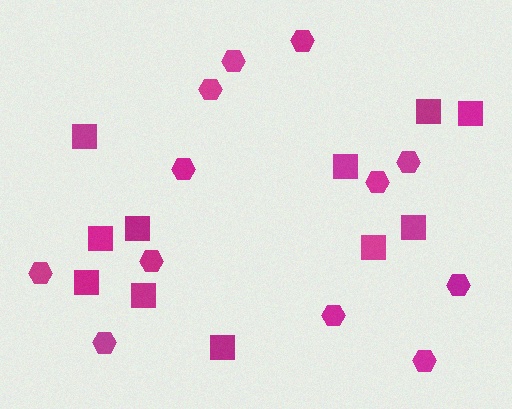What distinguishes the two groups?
There are 2 groups: one group of hexagons (12) and one group of squares (11).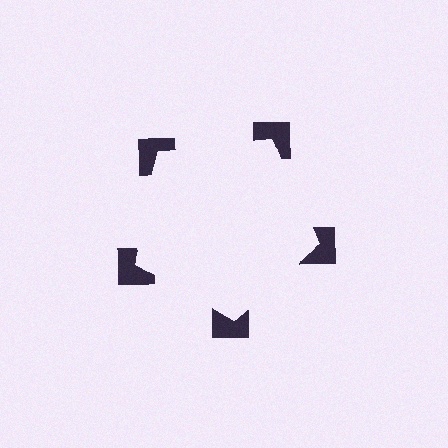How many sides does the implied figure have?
5 sides.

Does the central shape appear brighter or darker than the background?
It typically appears slightly brighter than the background, even though no actual brightness change is drawn.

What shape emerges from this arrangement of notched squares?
An illusory pentagon — its edges are inferred from the aligned wedge cuts in the notched squares, not physically drawn.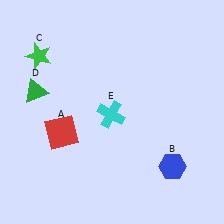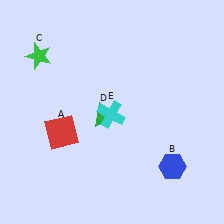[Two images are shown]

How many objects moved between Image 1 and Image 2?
1 object moved between the two images.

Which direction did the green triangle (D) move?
The green triangle (D) moved right.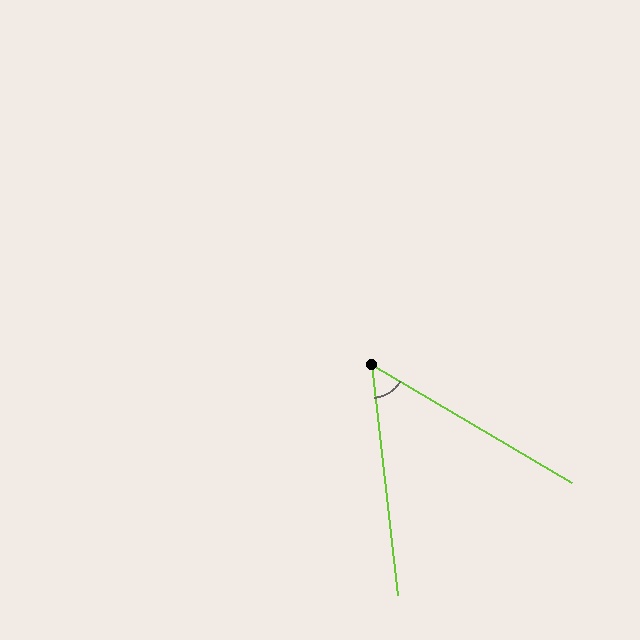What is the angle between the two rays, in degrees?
Approximately 53 degrees.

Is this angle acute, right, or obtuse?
It is acute.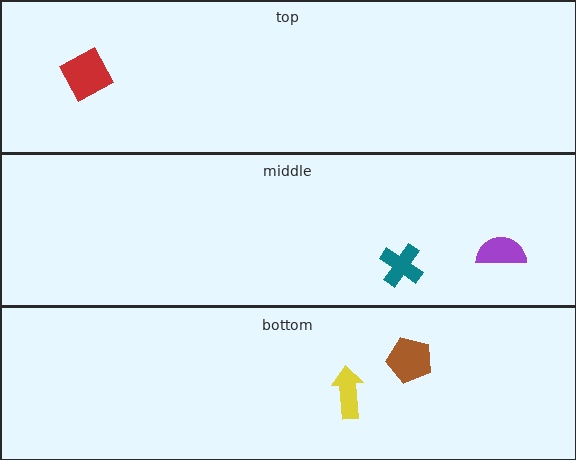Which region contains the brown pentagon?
The bottom region.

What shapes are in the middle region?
The purple semicircle, the teal cross.